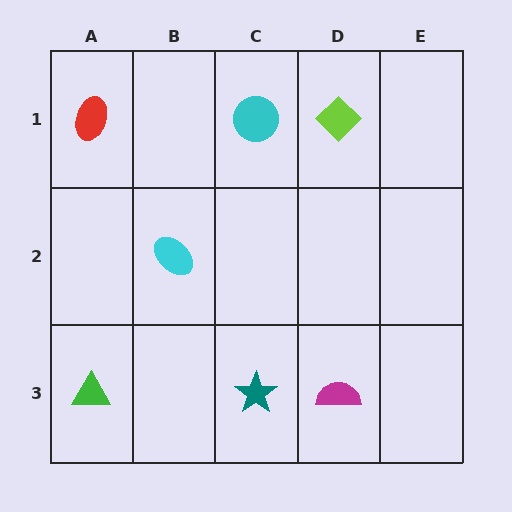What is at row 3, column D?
A magenta semicircle.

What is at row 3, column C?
A teal star.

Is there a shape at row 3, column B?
No, that cell is empty.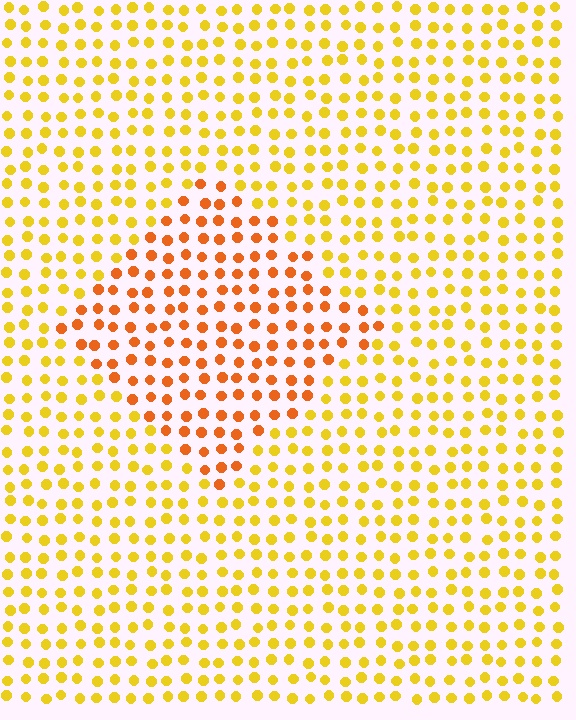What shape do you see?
I see a diamond.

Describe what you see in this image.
The image is filled with small yellow elements in a uniform arrangement. A diamond-shaped region is visible where the elements are tinted to a slightly different hue, forming a subtle color boundary.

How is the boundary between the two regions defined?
The boundary is defined purely by a slight shift in hue (about 31 degrees). Spacing, size, and orientation are identical on both sides.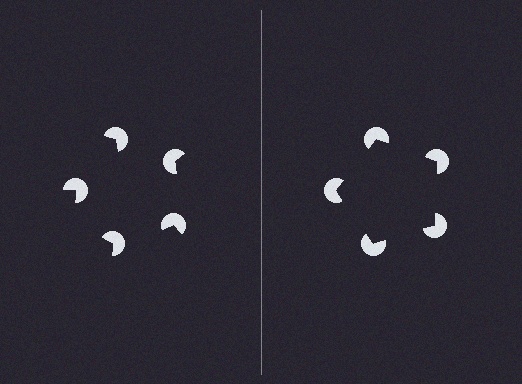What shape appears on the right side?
An illusory pentagon.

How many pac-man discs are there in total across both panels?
10 — 5 on each side.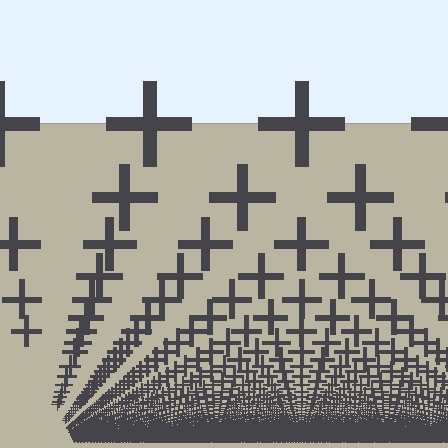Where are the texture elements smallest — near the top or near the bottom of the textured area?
Near the bottom.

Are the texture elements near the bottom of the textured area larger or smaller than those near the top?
Smaller. The gradient is inverted — elements near the bottom are smaller and denser.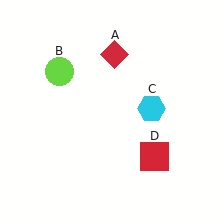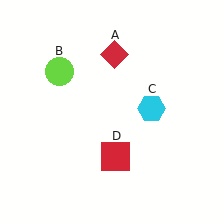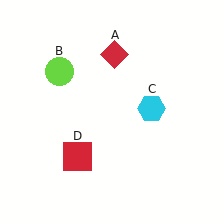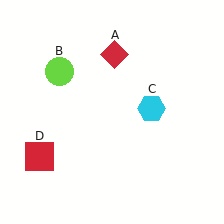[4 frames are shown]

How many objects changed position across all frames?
1 object changed position: red square (object D).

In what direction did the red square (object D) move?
The red square (object D) moved left.